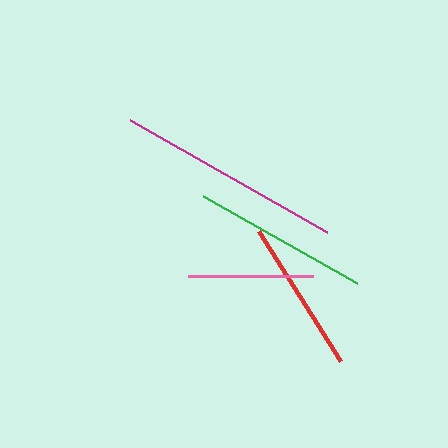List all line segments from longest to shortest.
From longest to shortest: magenta, green, red, pink.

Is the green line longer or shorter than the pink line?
The green line is longer than the pink line.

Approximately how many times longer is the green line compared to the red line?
The green line is approximately 1.1 times the length of the red line.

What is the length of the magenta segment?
The magenta segment is approximately 227 pixels long.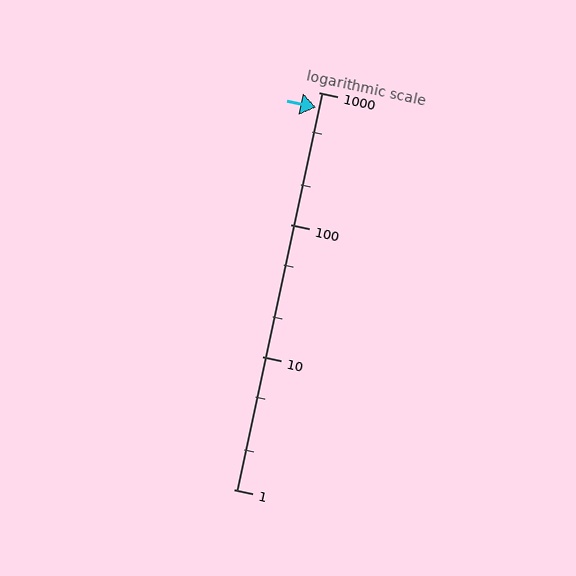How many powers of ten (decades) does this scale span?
The scale spans 3 decades, from 1 to 1000.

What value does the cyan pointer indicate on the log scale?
The pointer indicates approximately 770.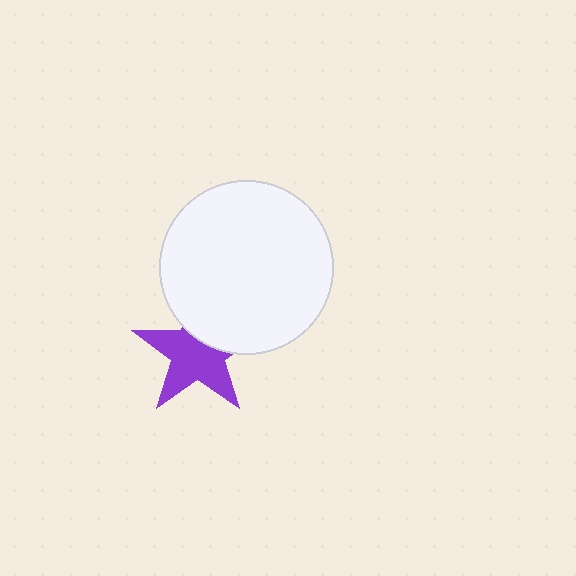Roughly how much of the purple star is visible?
Most of it is visible (roughly 66%).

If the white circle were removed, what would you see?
You would see the complete purple star.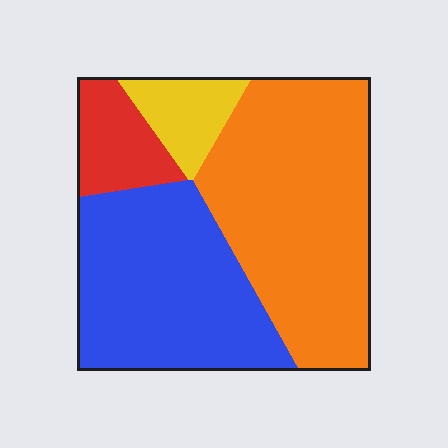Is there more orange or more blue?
Orange.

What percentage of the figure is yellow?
Yellow covers roughly 10% of the figure.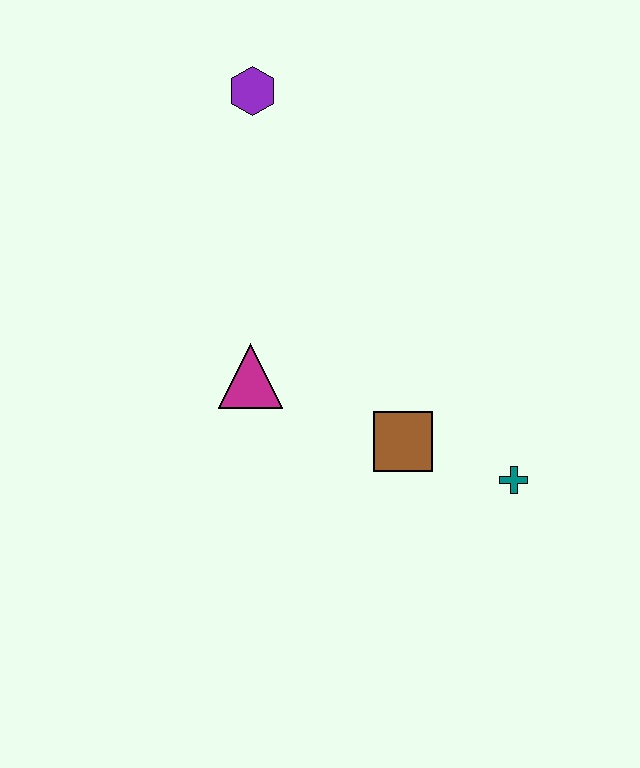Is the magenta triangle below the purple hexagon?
Yes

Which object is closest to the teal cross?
The brown square is closest to the teal cross.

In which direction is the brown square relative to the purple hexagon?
The brown square is below the purple hexagon.